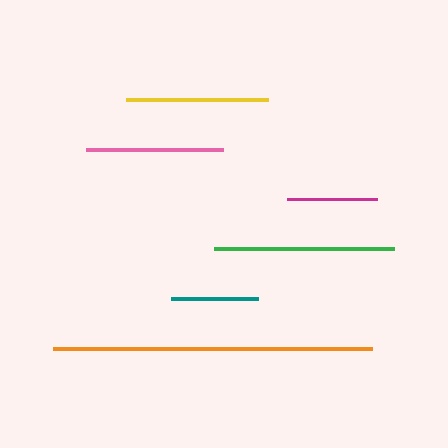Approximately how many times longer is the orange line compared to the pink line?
The orange line is approximately 2.3 times the length of the pink line.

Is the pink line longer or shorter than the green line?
The green line is longer than the pink line.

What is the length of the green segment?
The green segment is approximately 180 pixels long.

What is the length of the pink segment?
The pink segment is approximately 137 pixels long.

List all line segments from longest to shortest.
From longest to shortest: orange, green, yellow, pink, magenta, teal.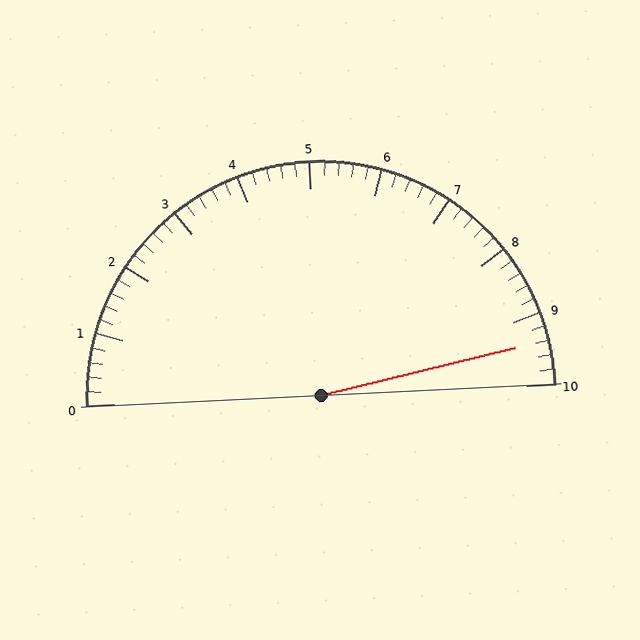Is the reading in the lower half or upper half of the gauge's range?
The reading is in the upper half of the range (0 to 10).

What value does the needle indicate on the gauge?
The needle indicates approximately 9.4.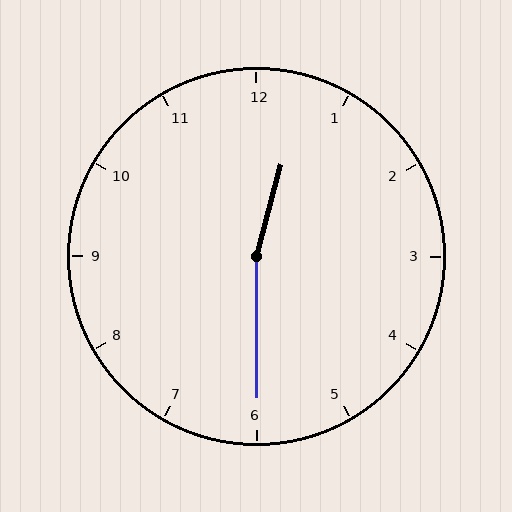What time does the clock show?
12:30.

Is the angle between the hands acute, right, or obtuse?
It is obtuse.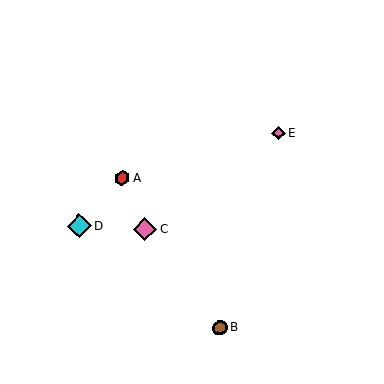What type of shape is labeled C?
Shape C is a pink diamond.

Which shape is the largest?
The pink diamond (labeled C) is the largest.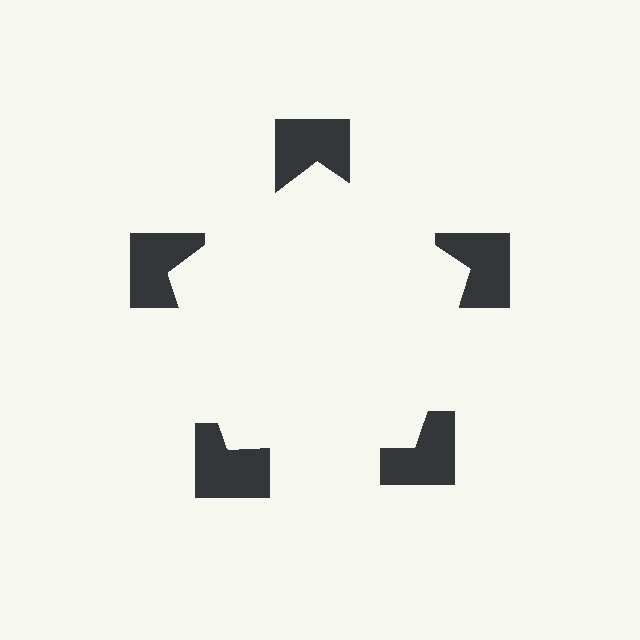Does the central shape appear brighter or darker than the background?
It typically appears slightly brighter than the background, even though no actual brightness change is drawn.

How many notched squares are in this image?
There are 5 — one at each vertex of the illusory pentagon.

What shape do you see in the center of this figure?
An illusory pentagon — its edges are inferred from the aligned wedge cuts in the notched squares, not physically drawn.